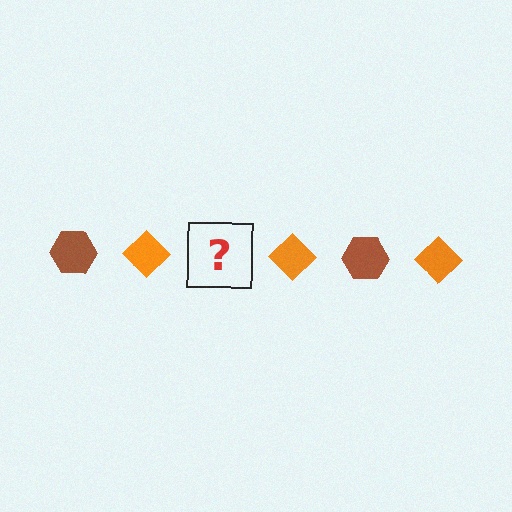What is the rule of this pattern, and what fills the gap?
The rule is that the pattern alternates between brown hexagon and orange diamond. The gap should be filled with a brown hexagon.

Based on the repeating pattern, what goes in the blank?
The blank should be a brown hexagon.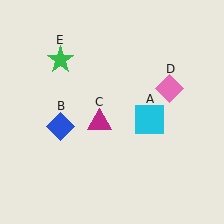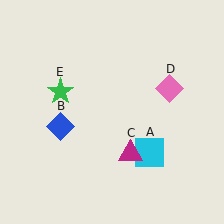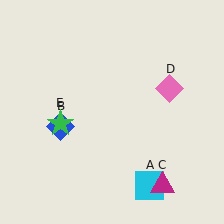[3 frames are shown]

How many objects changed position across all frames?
3 objects changed position: cyan square (object A), magenta triangle (object C), green star (object E).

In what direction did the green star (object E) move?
The green star (object E) moved down.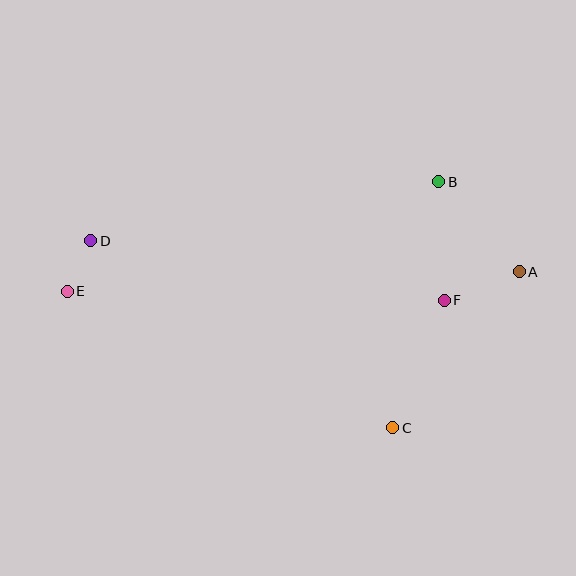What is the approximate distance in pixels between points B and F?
The distance between B and F is approximately 119 pixels.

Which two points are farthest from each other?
Points A and E are farthest from each other.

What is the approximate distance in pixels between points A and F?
The distance between A and F is approximately 80 pixels.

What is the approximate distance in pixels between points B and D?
The distance between B and D is approximately 353 pixels.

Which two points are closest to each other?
Points D and E are closest to each other.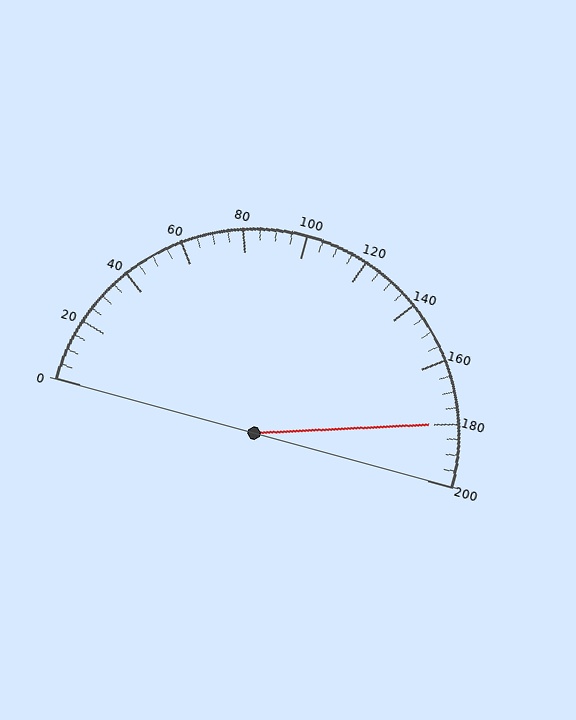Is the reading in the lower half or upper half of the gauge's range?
The reading is in the upper half of the range (0 to 200).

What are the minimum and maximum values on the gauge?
The gauge ranges from 0 to 200.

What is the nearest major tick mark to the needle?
The nearest major tick mark is 180.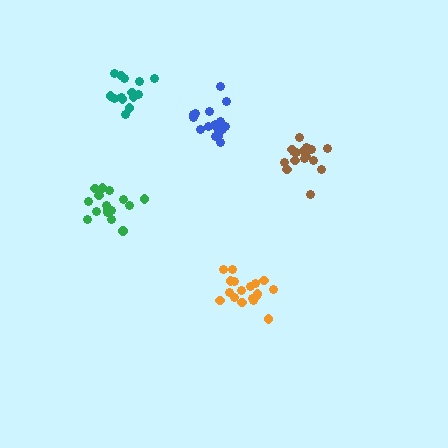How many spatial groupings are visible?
There are 5 spatial groupings.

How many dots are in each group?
Group 1: 18 dots, Group 2: 16 dots, Group 3: 18 dots, Group 4: 17 dots, Group 5: 14 dots (83 total).